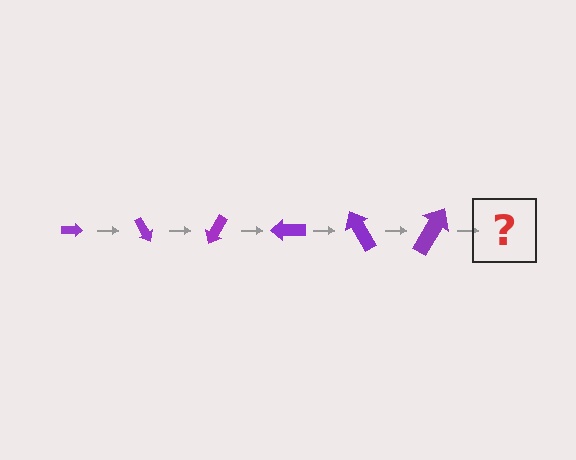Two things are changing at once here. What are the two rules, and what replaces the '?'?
The two rules are that the arrow grows larger each step and it rotates 60 degrees each step. The '?' should be an arrow, larger than the previous one and rotated 360 degrees from the start.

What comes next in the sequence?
The next element should be an arrow, larger than the previous one and rotated 360 degrees from the start.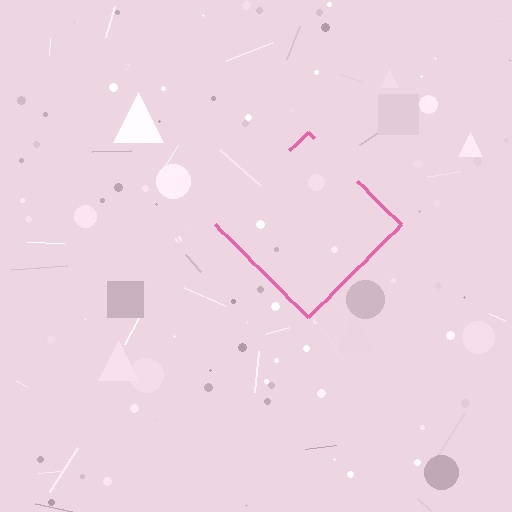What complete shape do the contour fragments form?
The contour fragments form a diamond.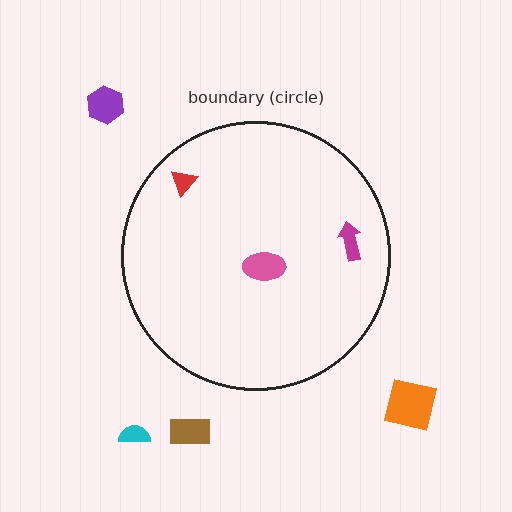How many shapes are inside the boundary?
3 inside, 4 outside.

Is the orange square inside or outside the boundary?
Outside.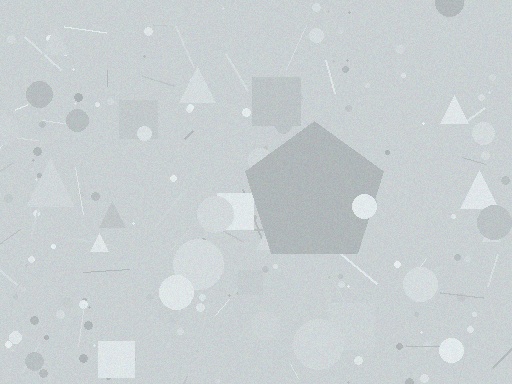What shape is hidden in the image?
A pentagon is hidden in the image.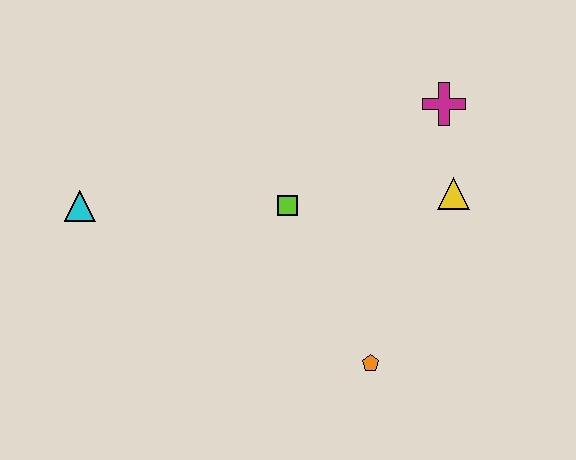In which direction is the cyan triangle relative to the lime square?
The cyan triangle is to the left of the lime square.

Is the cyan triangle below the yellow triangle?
Yes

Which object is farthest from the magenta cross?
The cyan triangle is farthest from the magenta cross.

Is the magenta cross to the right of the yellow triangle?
No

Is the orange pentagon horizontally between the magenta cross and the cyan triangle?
Yes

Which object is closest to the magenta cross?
The yellow triangle is closest to the magenta cross.